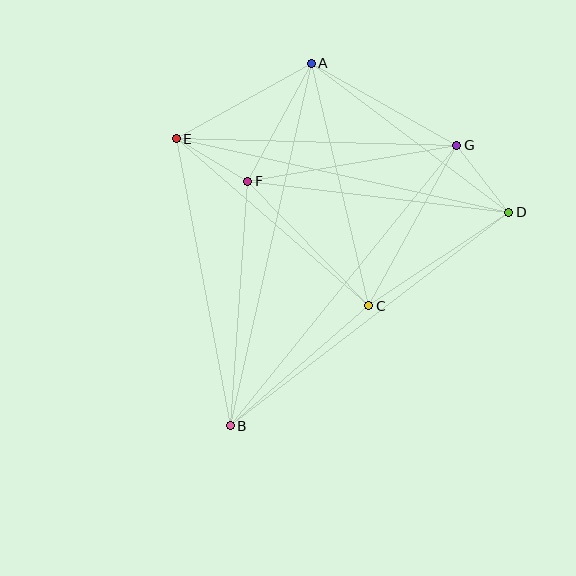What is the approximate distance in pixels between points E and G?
The distance between E and G is approximately 281 pixels.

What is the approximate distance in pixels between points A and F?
The distance between A and F is approximately 134 pixels.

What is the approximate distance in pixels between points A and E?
The distance between A and E is approximately 155 pixels.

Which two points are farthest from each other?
Points A and B are farthest from each other.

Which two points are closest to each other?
Points E and F are closest to each other.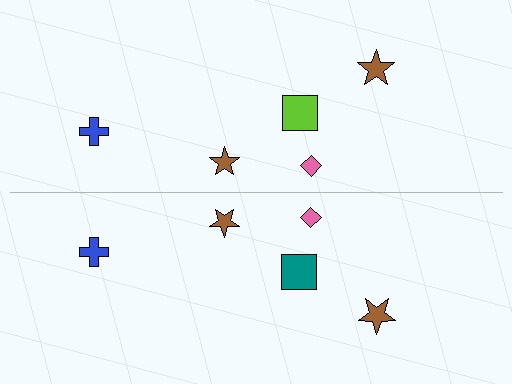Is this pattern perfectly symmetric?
No, the pattern is not perfectly symmetric. The teal square on the bottom side breaks the symmetry — its mirror counterpart is lime.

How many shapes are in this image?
There are 10 shapes in this image.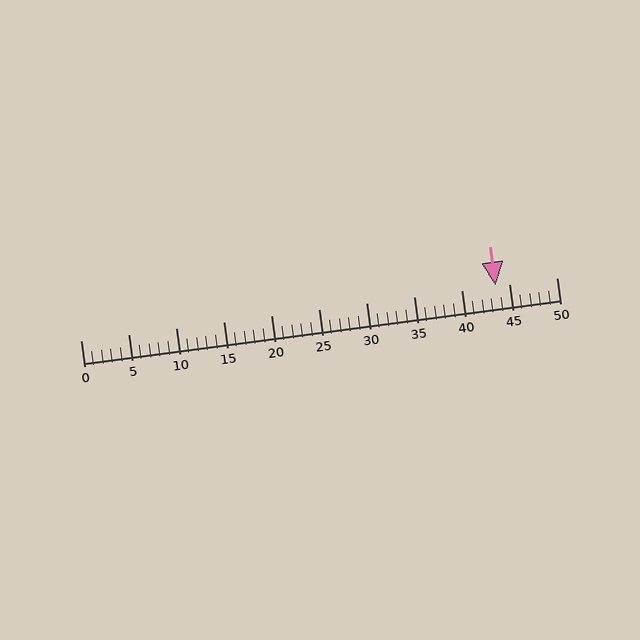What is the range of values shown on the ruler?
The ruler shows values from 0 to 50.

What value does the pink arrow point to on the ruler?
The pink arrow points to approximately 44.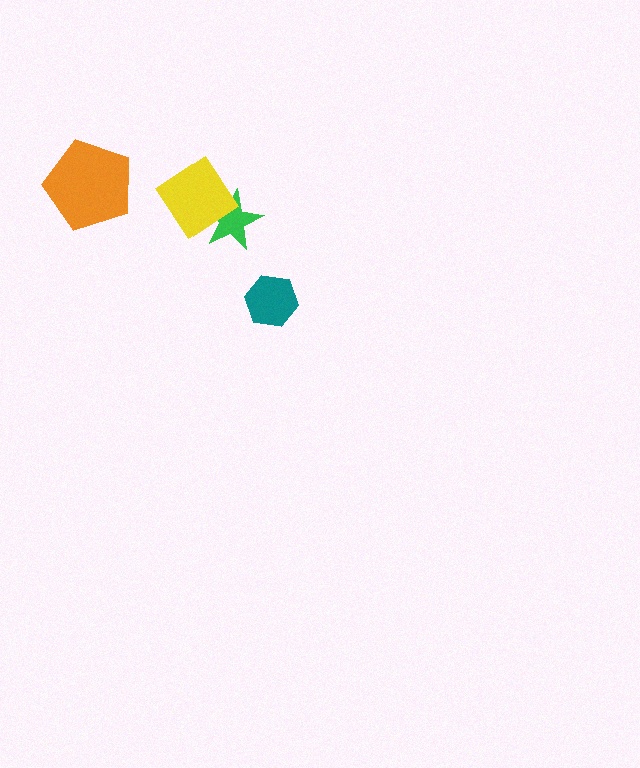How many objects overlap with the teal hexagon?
0 objects overlap with the teal hexagon.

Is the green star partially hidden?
Yes, it is partially covered by another shape.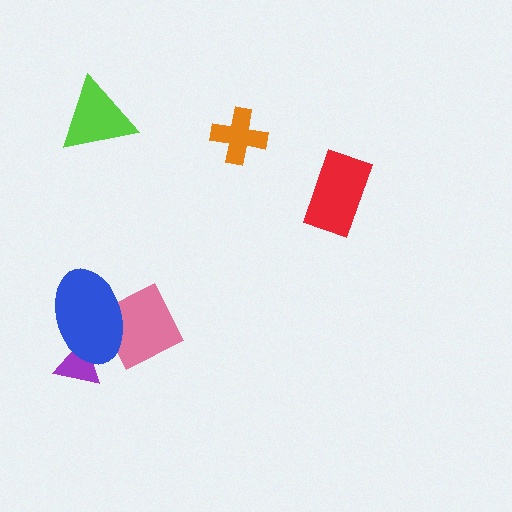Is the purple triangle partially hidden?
Yes, it is partially covered by another shape.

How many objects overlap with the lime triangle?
0 objects overlap with the lime triangle.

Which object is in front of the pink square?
The blue ellipse is in front of the pink square.